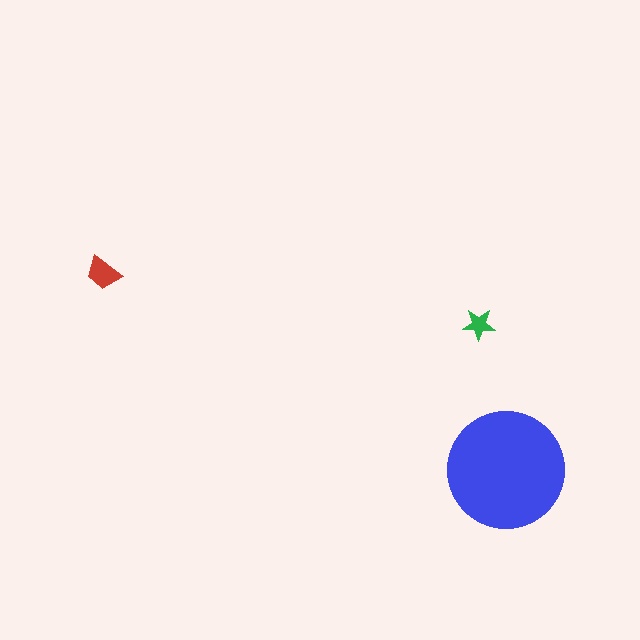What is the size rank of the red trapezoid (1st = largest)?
2nd.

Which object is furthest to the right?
The blue circle is rightmost.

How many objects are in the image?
There are 3 objects in the image.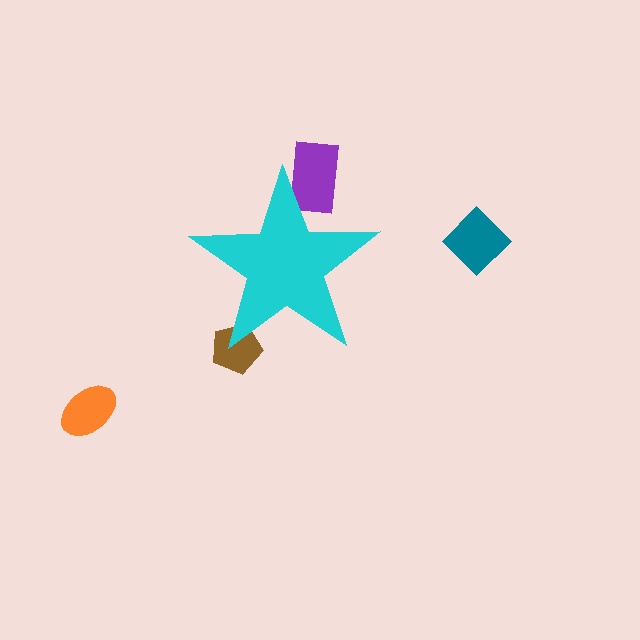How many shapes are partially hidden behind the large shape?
2 shapes are partially hidden.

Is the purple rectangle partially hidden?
Yes, the purple rectangle is partially hidden behind the cyan star.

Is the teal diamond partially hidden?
No, the teal diamond is fully visible.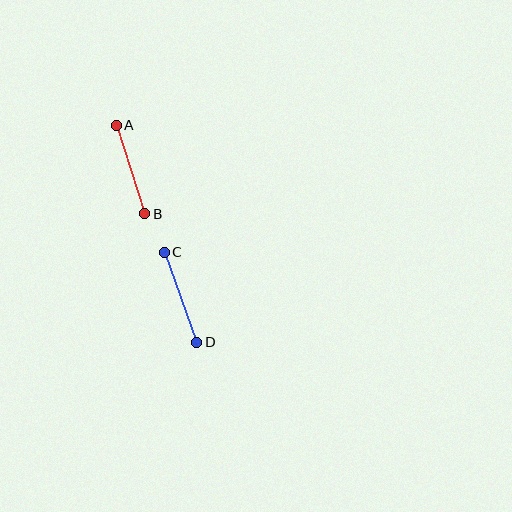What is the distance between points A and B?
The distance is approximately 93 pixels.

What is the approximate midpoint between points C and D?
The midpoint is at approximately (181, 297) pixels.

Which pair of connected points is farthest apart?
Points C and D are farthest apart.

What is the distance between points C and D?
The distance is approximately 96 pixels.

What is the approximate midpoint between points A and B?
The midpoint is at approximately (131, 169) pixels.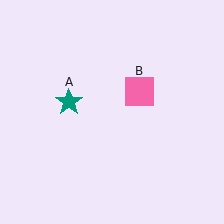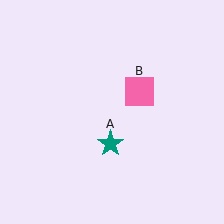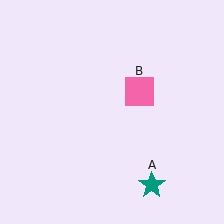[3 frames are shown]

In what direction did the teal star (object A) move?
The teal star (object A) moved down and to the right.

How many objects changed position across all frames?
1 object changed position: teal star (object A).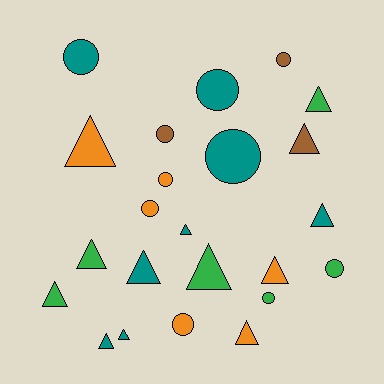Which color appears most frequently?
Teal, with 8 objects.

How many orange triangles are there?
There are 3 orange triangles.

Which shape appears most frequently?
Triangle, with 13 objects.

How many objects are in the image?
There are 23 objects.